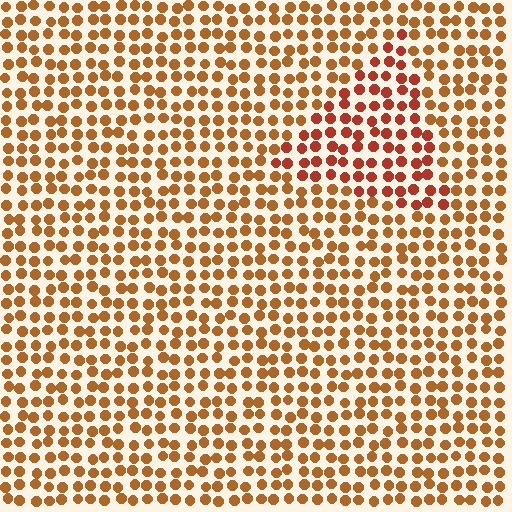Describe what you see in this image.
The image is filled with small brown elements in a uniform arrangement. A triangle-shaped region is visible where the elements are tinted to a slightly different hue, forming a subtle color boundary.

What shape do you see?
I see a triangle.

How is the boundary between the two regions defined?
The boundary is defined purely by a slight shift in hue (about 23 degrees). Spacing, size, and orientation are identical on both sides.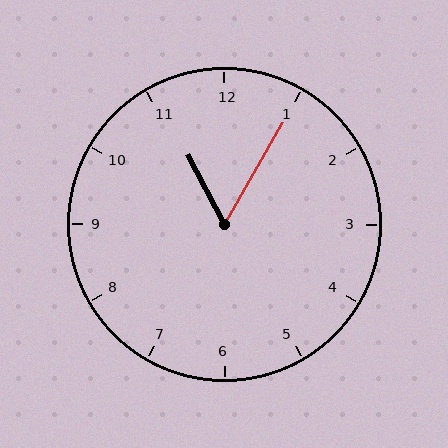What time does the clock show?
11:05.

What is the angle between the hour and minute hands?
Approximately 58 degrees.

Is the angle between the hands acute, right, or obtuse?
It is acute.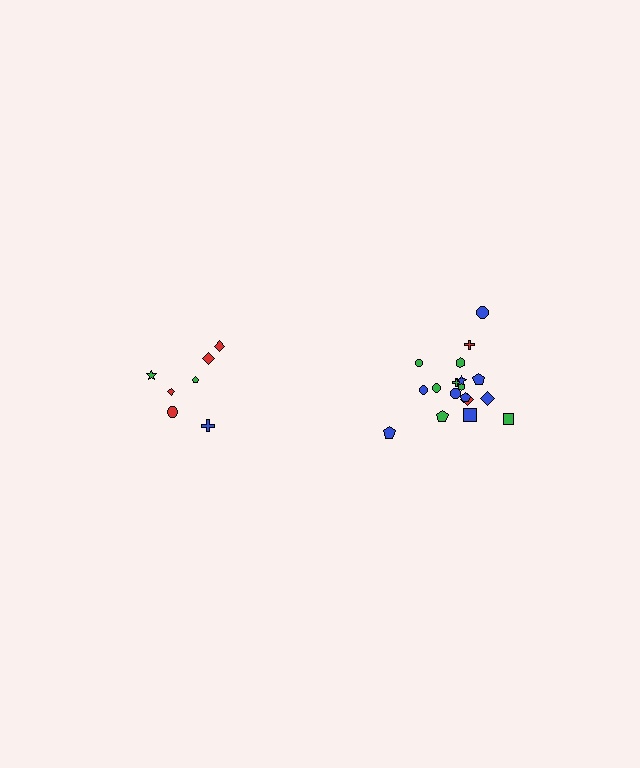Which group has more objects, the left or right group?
The right group.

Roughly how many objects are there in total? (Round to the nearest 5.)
Roughly 25 objects in total.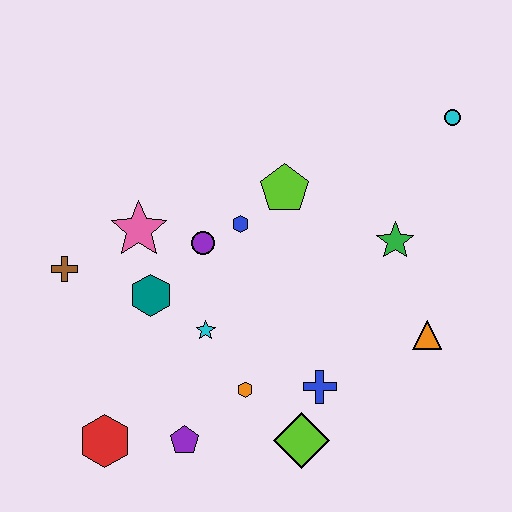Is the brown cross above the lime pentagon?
No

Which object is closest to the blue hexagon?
The purple circle is closest to the blue hexagon.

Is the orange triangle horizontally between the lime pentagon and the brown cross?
No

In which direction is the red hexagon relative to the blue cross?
The red hexagon is to the left of the blue cross.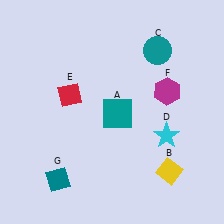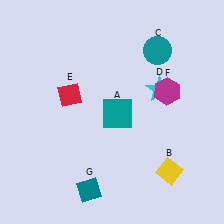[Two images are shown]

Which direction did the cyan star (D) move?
The cyan star (D) moved up.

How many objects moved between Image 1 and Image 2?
2 objects moved between the two images.